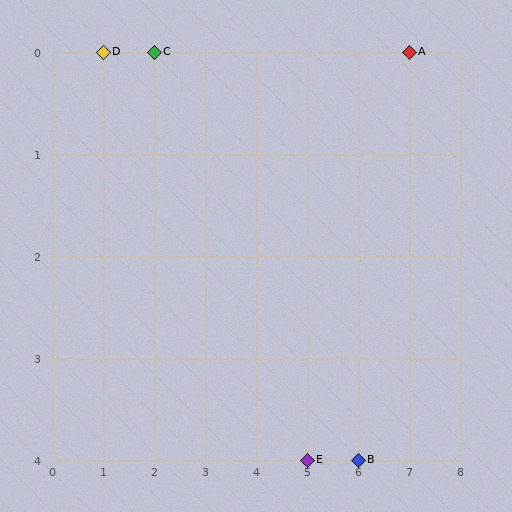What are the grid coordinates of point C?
Point C is at grid coordinates (2, 0).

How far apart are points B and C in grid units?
Points B and C are 4 columns and 4 rows apart (about 5.7 grid units diagonally).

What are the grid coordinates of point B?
Point B is at grid coordinates (6, 4).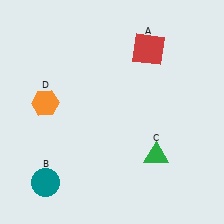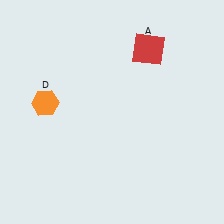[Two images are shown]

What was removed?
The green triangle (C), the teal circle (B) were removed in Image 2.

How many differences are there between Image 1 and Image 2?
There are 2 differences between the two images.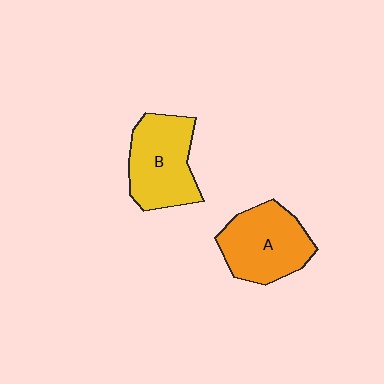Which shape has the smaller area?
Shape A (orange).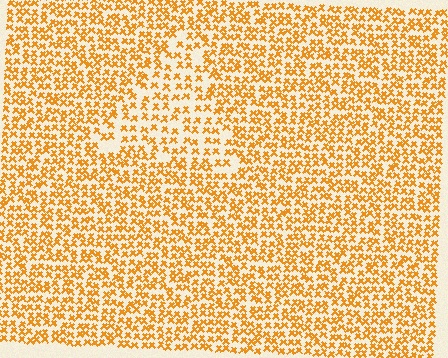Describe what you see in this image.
The image contains small orange elements arranged at two different densities. A triangle-shaped region is visible where the elements are less densely packed than the surrounding area.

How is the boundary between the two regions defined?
The boundary is defined by a change in element density (approximately 1.7x ratio). All elements are the same color, size, and shape.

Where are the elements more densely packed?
The elements are more densely packed outside the triangle boundary.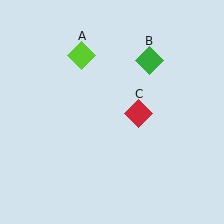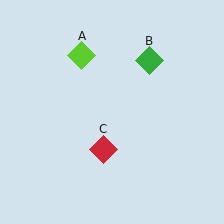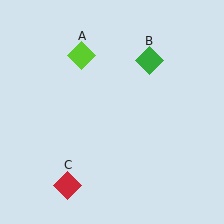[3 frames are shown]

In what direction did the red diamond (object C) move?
The red diamond (object C) moved down and to the left.